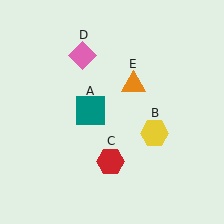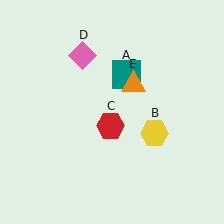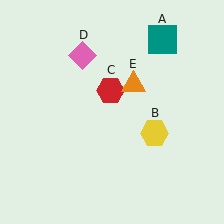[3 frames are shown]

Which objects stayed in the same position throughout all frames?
Yellow hexagon (object B) and pink diamond (object D) and orange triangle (object E) remained stationary.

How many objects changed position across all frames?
2 objects changed position: teal square (object A), red hexagon (object C).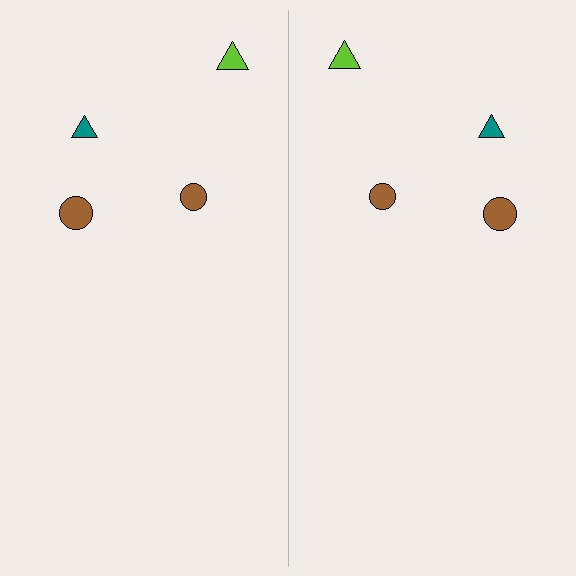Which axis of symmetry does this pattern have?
The pattern has a vertical axis of symmetry running through the center of the image.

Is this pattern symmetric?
Yes, this pattern has bilateral (reflection) symmetry.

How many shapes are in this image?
There are 8 shapes in this image.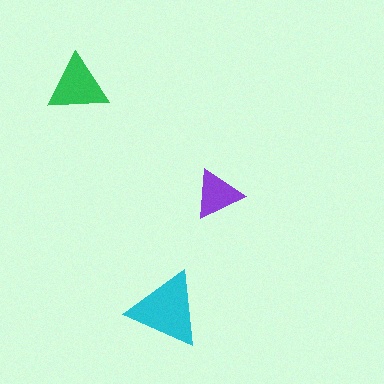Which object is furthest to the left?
The green triangle is leftmost.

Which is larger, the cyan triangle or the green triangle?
The cyan one.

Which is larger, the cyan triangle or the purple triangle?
The cyan one.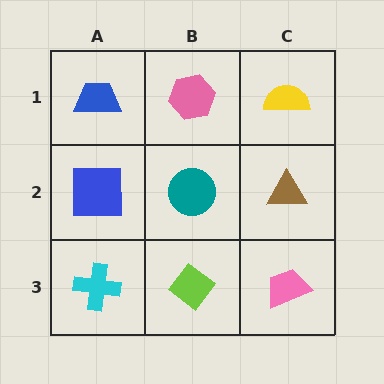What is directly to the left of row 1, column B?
A blue trapezoid.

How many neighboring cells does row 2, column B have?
4.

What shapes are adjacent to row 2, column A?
A blue trapezoid (row 1, column A), a cyan cross (row 3, column A), a teal circle (row 2, column B).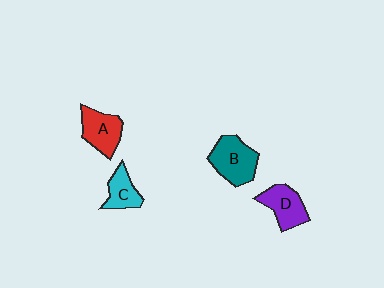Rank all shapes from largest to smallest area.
From largest to smallest: B (teal), A (red), D (purple), C (cyan).